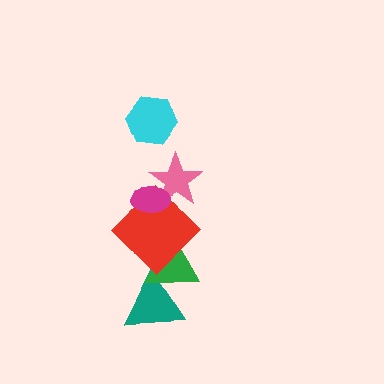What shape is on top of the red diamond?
The pink star is on top of the red diamond.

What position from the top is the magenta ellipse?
The magenta ellipse is 2nd from the top.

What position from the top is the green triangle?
The green triangle is 5th from the top.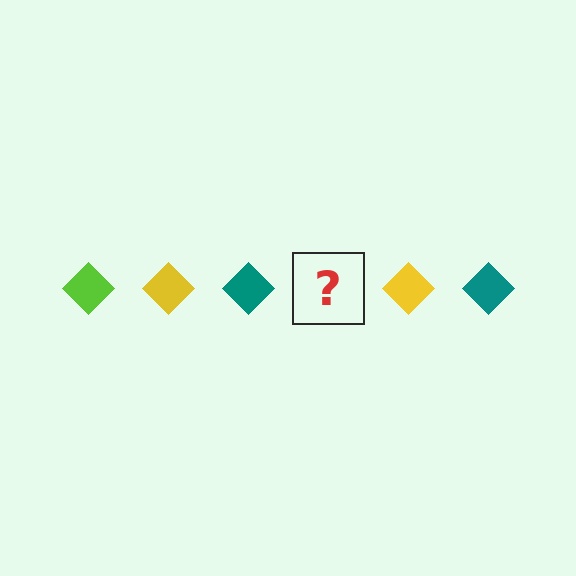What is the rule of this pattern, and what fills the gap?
The rule is that the pattern cycles through lime, yellow, teal diamonds. The gap should be filled with a lime diamond.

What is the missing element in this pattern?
The missing element is a lime diamond.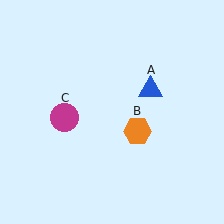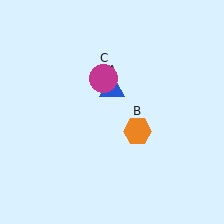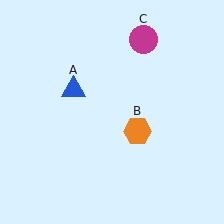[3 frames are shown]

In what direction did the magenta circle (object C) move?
The magenta circle (object C) moved up and to the right.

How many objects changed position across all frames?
2 objects changed position: blue triangle (object A), magenta circle (object C).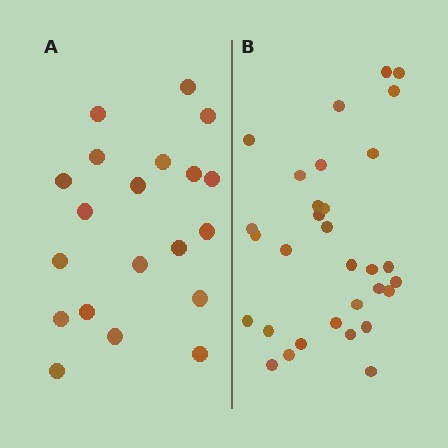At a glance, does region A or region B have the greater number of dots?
Region B (the right region) has more dots.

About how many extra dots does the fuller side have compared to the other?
Region B has roughly 12 or so more dots than region A.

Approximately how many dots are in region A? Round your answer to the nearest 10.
About 20 dots.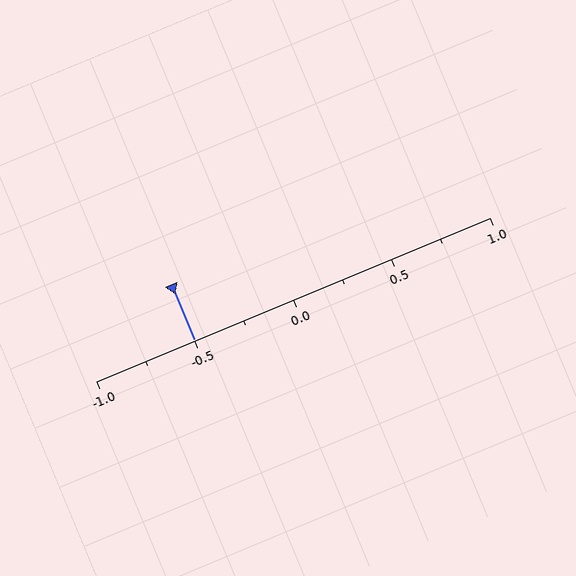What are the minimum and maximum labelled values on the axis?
The axis runs from -1.0 to 1.0.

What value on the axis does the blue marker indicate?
The marker indicates approximately -0.5.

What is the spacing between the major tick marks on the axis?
The major ticks are spaced 0.5 apart.